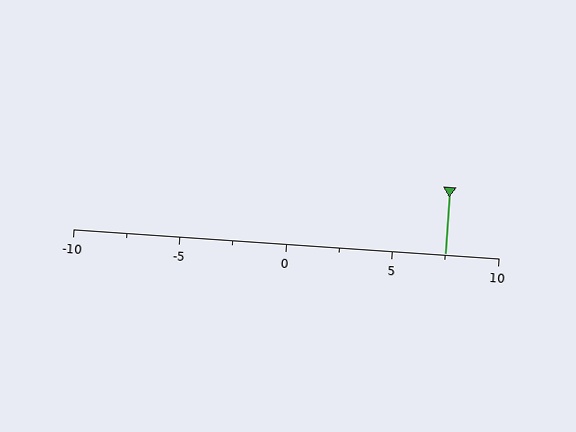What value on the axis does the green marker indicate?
The marker indicates approximately 7.5.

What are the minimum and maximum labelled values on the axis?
The axis runs from -10 to 10.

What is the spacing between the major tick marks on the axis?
The major ticks are spaced 5 apart.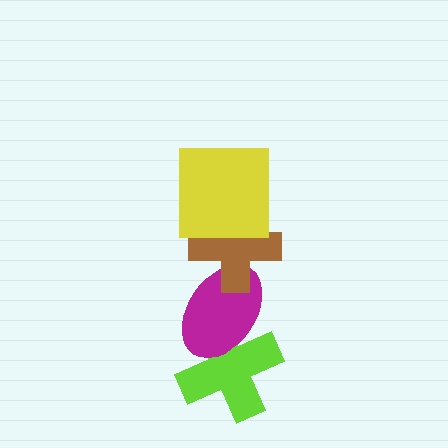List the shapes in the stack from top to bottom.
From top to bottom: the yellow square, the brown cross, the magenta ellipse, the lime cross.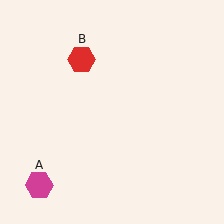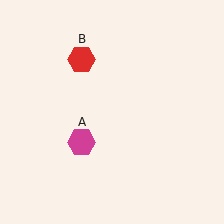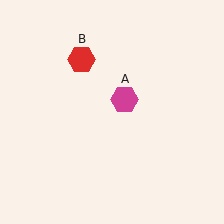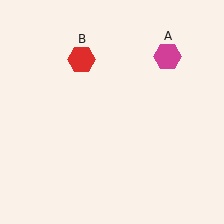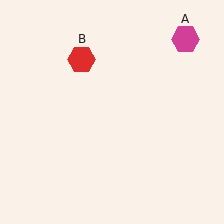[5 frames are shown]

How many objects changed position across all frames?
1 object changed position: magenta hexagon (object A).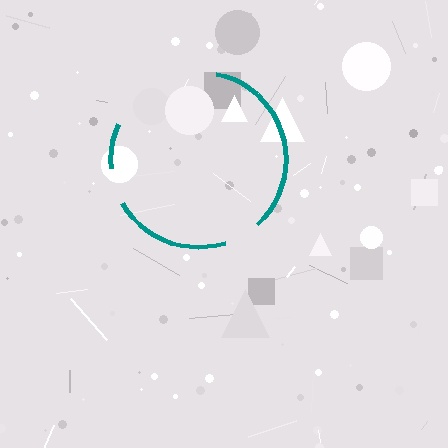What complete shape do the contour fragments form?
The contour fragments form a circle.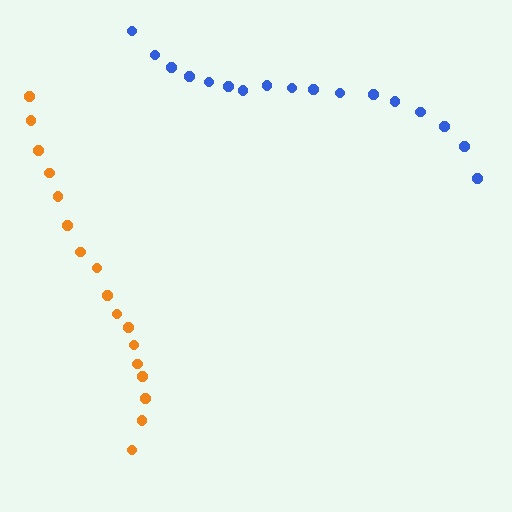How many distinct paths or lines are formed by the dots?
There are 2 distinct paths.